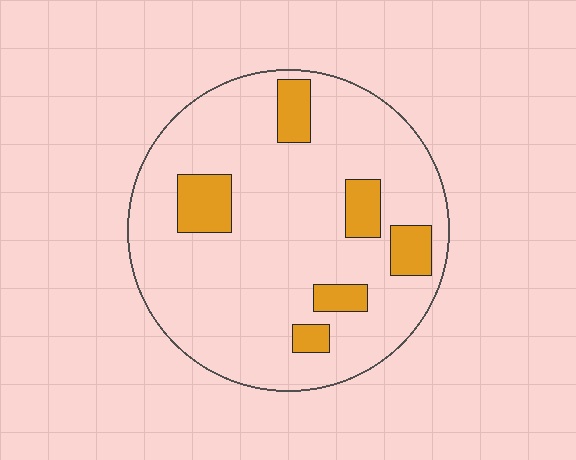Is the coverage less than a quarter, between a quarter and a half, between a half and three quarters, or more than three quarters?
Less than a quarter.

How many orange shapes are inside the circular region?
6.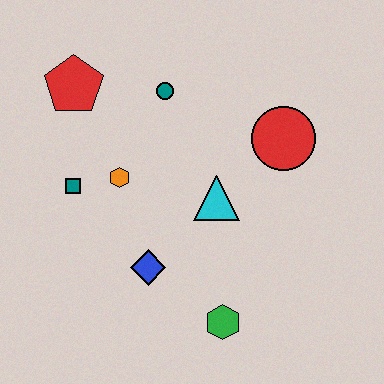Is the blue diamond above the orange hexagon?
No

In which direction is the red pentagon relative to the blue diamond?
The red pentagon is above the blue diamond.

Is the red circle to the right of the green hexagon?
Yes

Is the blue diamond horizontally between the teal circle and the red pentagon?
Yes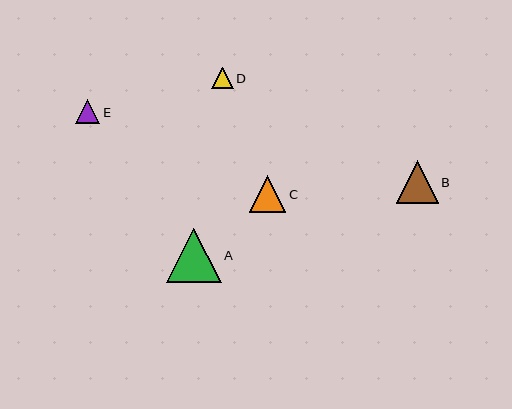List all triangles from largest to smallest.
From largest to smallest: A, B, C, E, D.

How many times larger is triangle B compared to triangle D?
Triangle B is approximately 2.0 times the size of triangle D.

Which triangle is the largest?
Triangle A is the largest with a size of approximately 54 pixels.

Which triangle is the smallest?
Triangle D is the smallest with a size of approximately 21 pixels.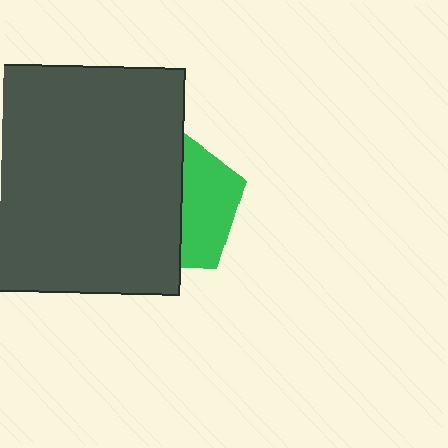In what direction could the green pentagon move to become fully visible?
The green pentagon could move right. That would shift it out from behind the dark gray square entirely.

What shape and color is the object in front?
The object in front is a dark gray square.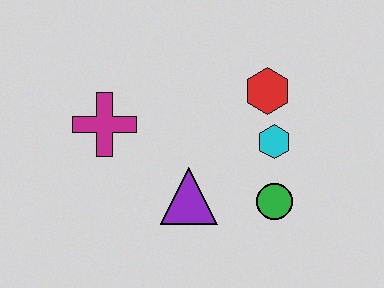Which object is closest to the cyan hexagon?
The red hexagon is closest to the cyan hexagon.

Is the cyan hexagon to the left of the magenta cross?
No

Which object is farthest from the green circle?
The magenta cross is farthest from the green circle.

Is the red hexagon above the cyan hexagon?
Yes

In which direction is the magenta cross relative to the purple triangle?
The magenta cross is to the left of the purple triangle.